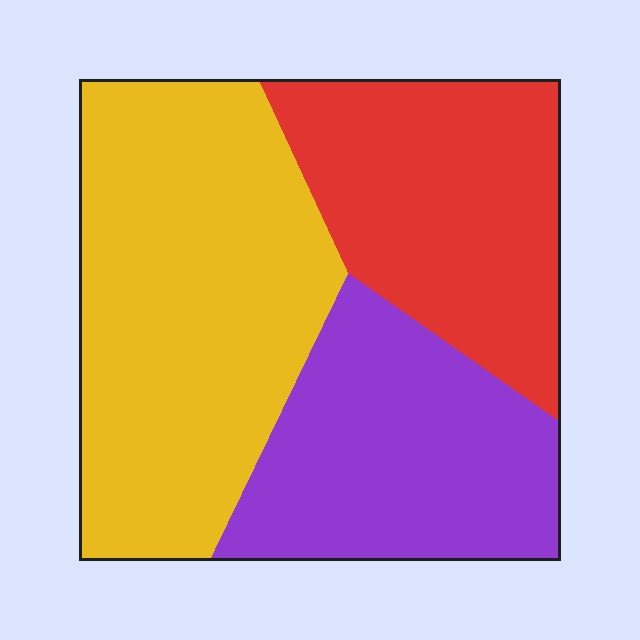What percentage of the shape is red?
Red takes up about one quarter (1/4) of the shape.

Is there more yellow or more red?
Yellow.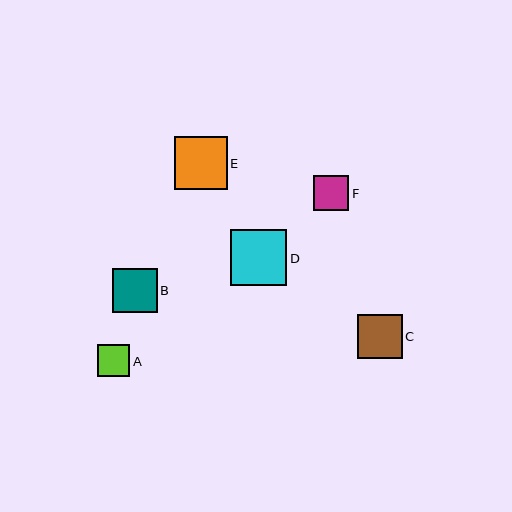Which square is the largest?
Square D is the largest with a size of approximately 56 pixels.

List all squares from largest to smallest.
From largest to smallest: D, E, B, C, F, A.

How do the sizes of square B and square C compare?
Square B and square C are approximately the same size.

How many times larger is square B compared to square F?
Square B is approximately 1.3 times the size of square F.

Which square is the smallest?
Square A is the smallest with a size of approximately 32 pixels.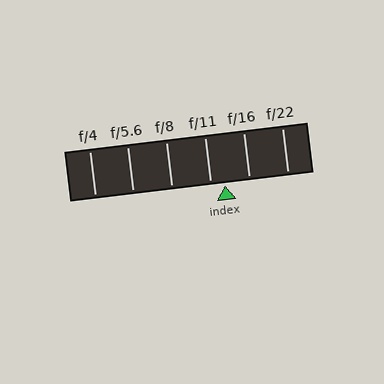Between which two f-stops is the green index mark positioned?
The index mark is between f/11 and f/16.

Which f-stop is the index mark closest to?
The index mark is closest to f/11.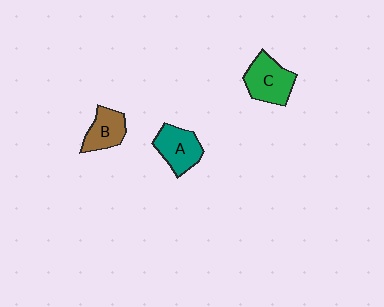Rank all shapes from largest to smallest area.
From largest to smallest: C (green), A (teal), B (brown).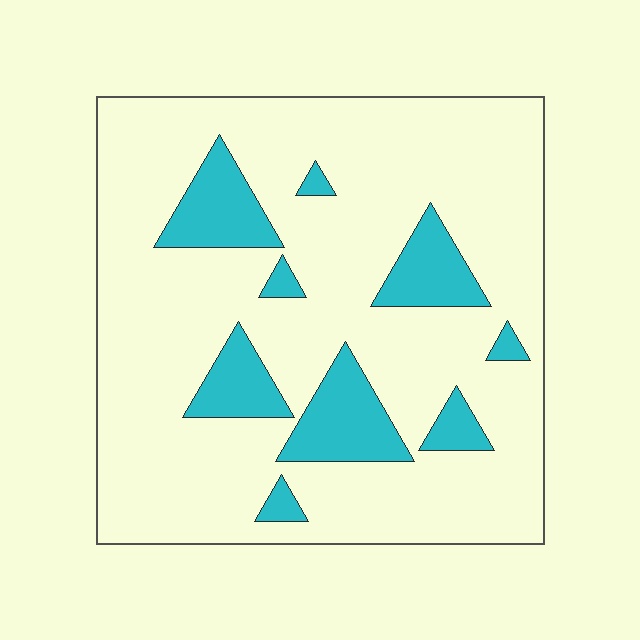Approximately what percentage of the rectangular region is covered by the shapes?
Approximately 15%.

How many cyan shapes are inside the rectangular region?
9.